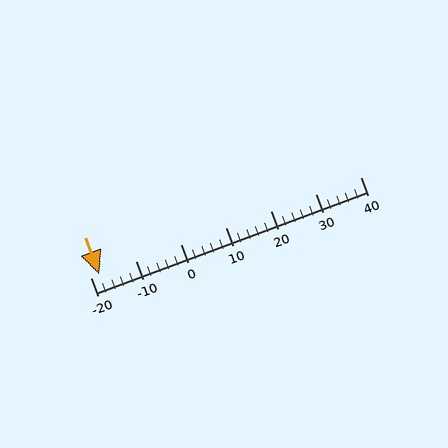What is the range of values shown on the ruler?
The ruler shows values from -20 to 40.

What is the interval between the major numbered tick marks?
The major tick marks are spaced 10 units apart.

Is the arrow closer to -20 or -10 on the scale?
The arrow is closer to -20.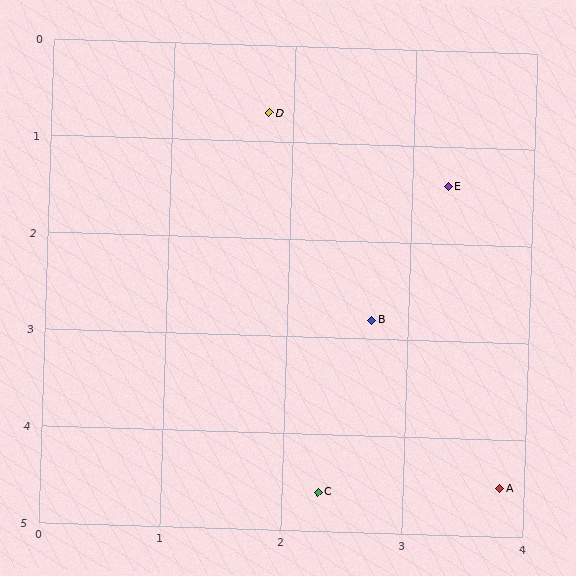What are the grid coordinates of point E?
Point E is at approximately (3.3, 1.4).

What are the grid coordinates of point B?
Point B is at approximately (2.7, 2.8).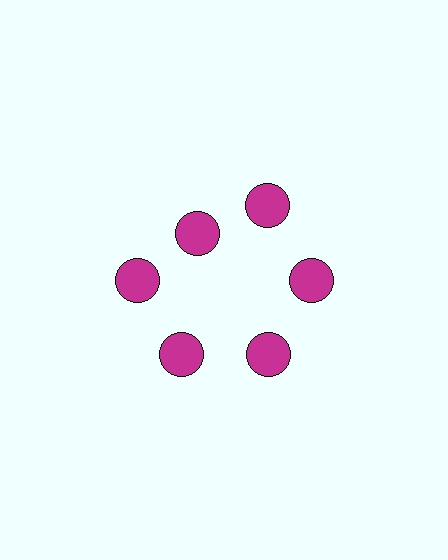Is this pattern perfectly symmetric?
No. The 6 magenta circles are arranged in a ring, but one element near the 11 o'clock position is pulled inward toward the center, breaking the 6-fold rotational symmetry.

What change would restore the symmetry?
The symmetry would be restored by moving it outward, back onto the ring so that all 6 circles sit at equal angles and equal distance from the center.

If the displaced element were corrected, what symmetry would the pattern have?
It would have 6-fold rotational symmetry — the pattern would map onto itself every 60 degrees.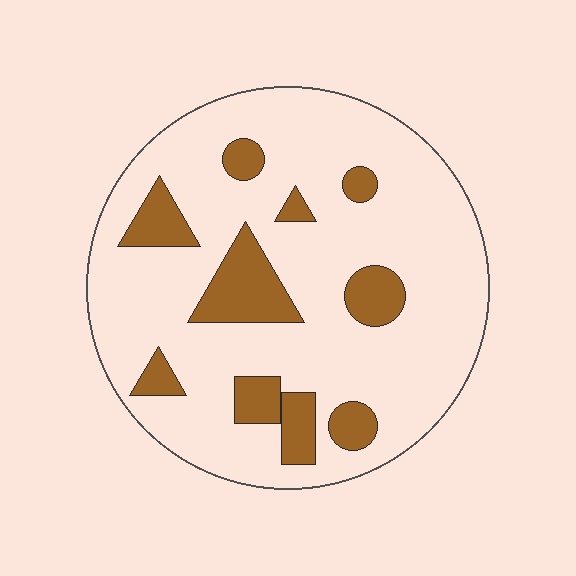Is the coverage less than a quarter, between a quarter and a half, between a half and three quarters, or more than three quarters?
Less than a quarter.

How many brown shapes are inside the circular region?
10.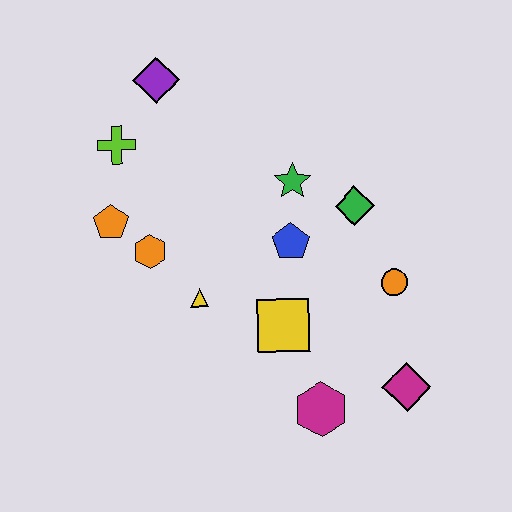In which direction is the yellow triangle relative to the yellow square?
The yellow triangle is to the left of the yellow square.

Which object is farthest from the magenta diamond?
The purple diamond is farthest from the magenta diamond.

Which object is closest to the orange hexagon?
The orange pentagon is closest to the orange hexagon.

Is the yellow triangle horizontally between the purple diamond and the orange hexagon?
No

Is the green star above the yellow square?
Yes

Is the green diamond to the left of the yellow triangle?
No